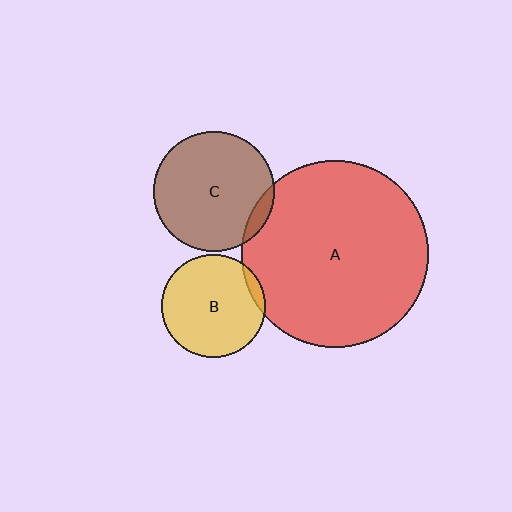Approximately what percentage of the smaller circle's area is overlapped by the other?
Approximately 5%.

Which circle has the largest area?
Circle A (red).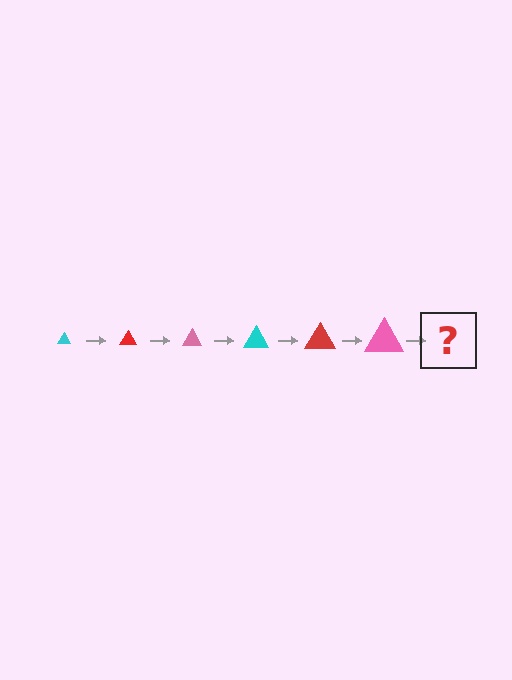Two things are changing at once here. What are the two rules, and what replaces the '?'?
The two rules are that the triangle grows larger each step and the color cycles through cyan, red, and pink. The '?' should be a cyan triangle, larger than the previous one.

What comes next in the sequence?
The next element should be a cyan triangle, larger than the previous one.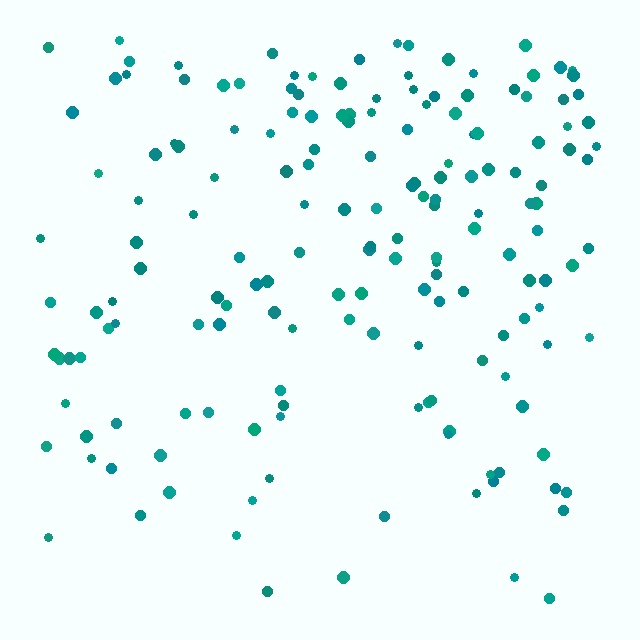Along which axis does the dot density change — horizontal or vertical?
Vertical.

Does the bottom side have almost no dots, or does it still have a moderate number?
Still a moderate number, just noticeably fewer than the top.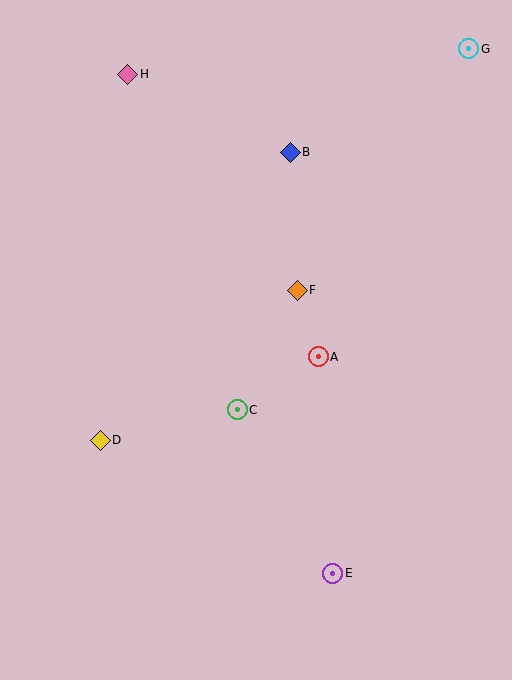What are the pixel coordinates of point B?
Point B is at (290, 152).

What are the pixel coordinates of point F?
Point F is at (297, 290).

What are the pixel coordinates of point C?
Point C is at (237, 410).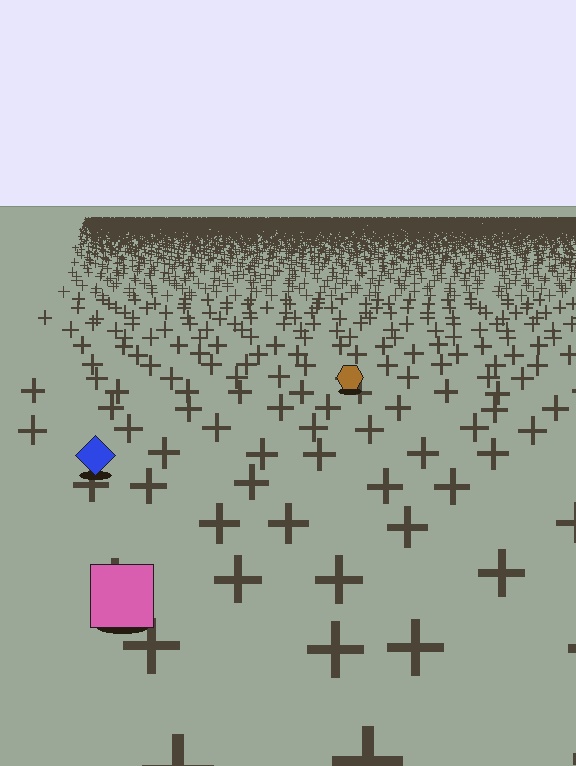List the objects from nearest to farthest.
From nearest to farthest: the pink square, the blue diamond, the brown hexagon.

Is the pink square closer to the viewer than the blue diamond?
Yes. The pink square is closer — you can tell from the texture gradient: the ground texture is coarser near it.